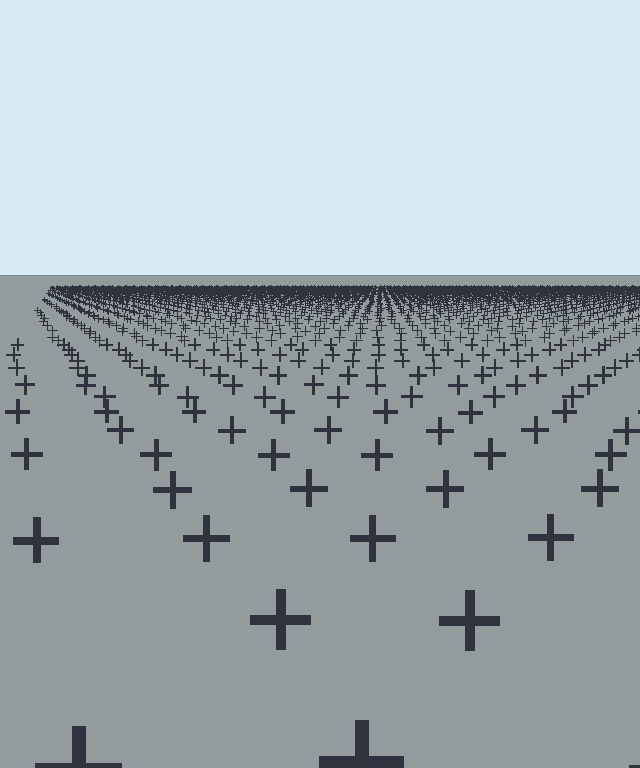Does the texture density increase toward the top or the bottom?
Density increases toward the top.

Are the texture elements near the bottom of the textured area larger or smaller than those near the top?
Larger. Near the bottom, elements are closer to the viewer and appear at a bigger on-screen size.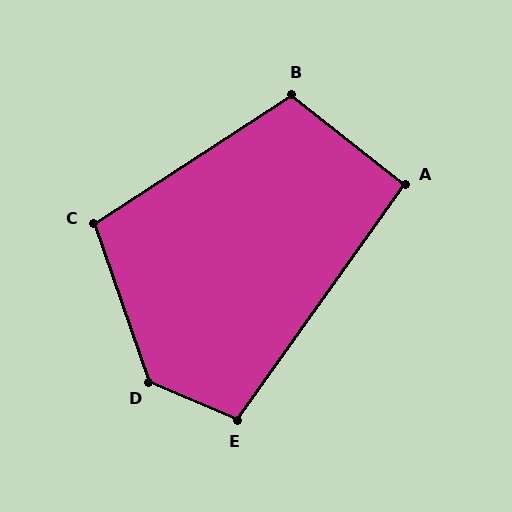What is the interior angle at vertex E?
Approximately 102 degrees (obtuse).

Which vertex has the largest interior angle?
D, at approximately 133 degrees.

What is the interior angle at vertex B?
Approximately 108 degrees (obtuse).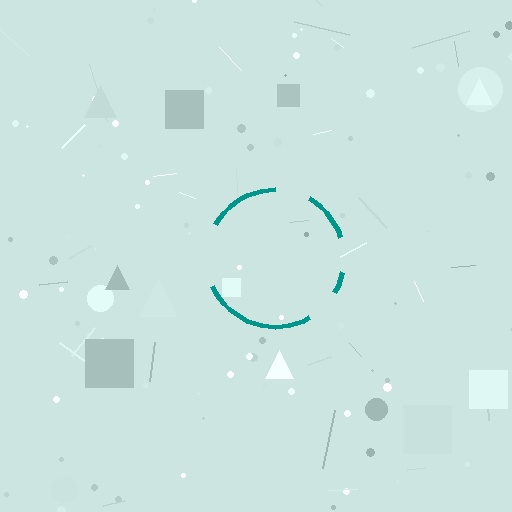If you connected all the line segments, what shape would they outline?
They would outline a circle.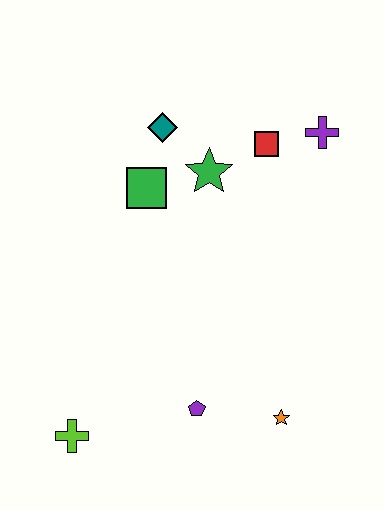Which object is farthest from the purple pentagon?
The purple cross is farthest from the purple pentagon.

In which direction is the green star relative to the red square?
The green star is to the left of the red square.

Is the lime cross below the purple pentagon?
Yes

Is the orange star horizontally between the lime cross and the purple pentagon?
No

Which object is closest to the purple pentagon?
The orange star is closest to the purple pentagon.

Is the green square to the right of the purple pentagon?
No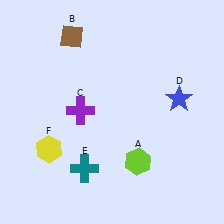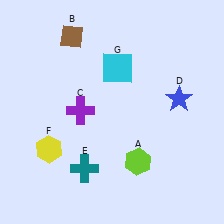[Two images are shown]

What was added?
A cyan square (G) was added in Image 2.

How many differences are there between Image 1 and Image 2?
There is 1 difference between the two images.